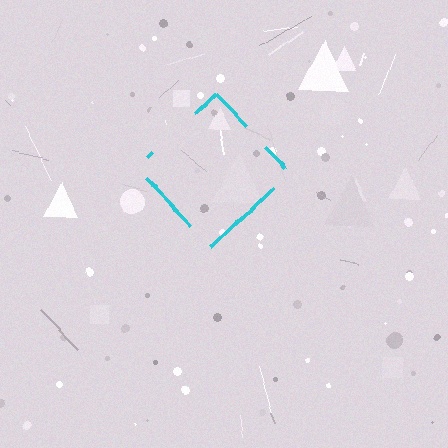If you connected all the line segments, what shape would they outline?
They would outline a diamond.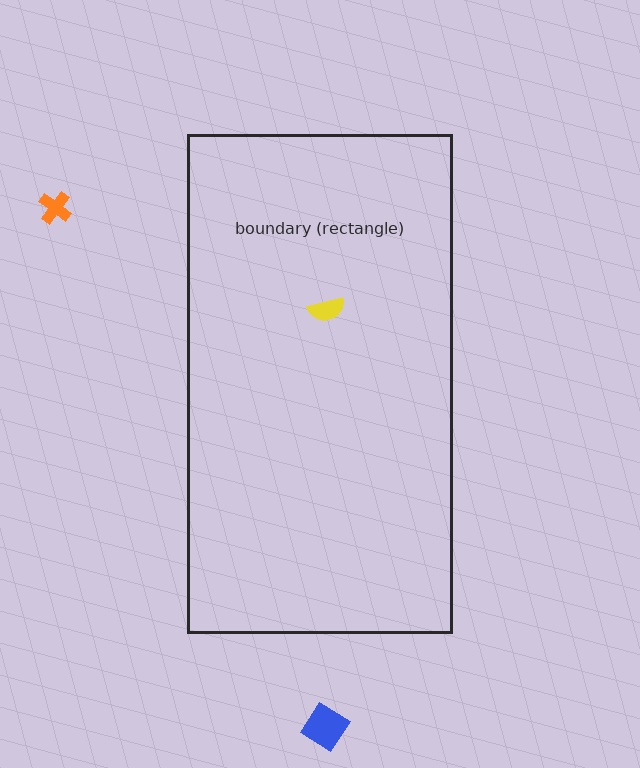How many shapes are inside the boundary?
1 inside, 2 outside.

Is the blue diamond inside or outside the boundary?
Outside.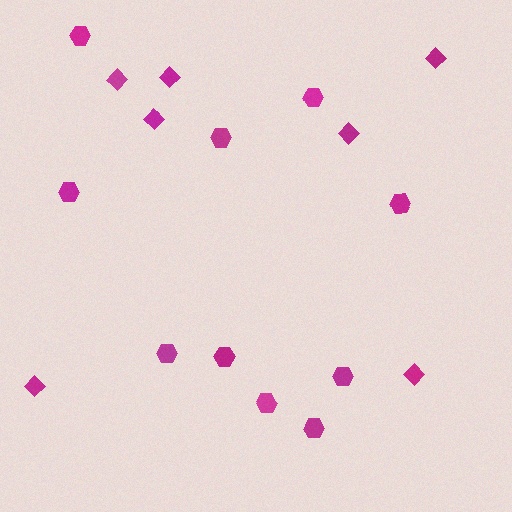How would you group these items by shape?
There are 2 groups: one group of hexagons (10) and one group of diamonds (7).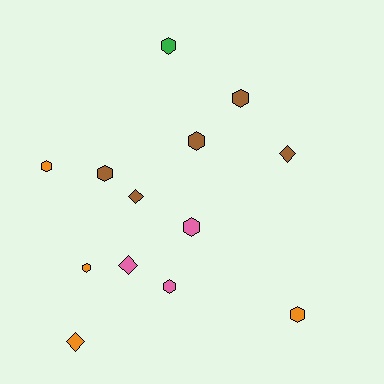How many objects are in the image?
There are 13 objects.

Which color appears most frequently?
Brown, with 5 objects.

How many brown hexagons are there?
There are 3 brown hexagons.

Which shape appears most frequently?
Hexagon, with 9 objects.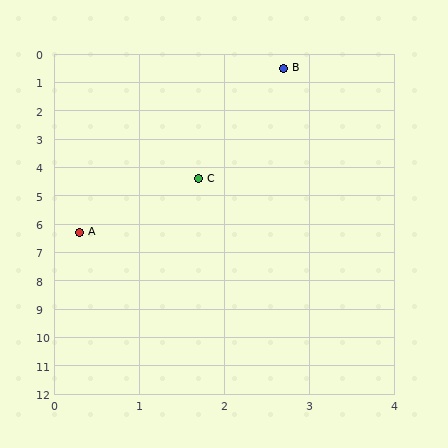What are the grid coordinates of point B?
Point B is at approximately (2.7, 0.5).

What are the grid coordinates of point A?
Point A is at approximately (0.3, 6.3).